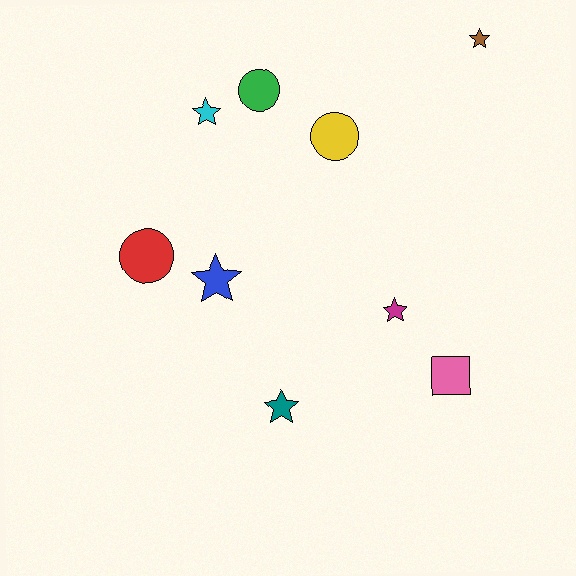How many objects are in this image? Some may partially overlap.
There are 9 objects.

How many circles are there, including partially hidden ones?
There are 3 circles.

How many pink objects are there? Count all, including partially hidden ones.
There is 1 pink object.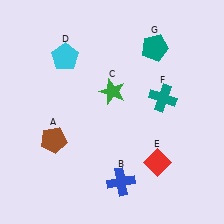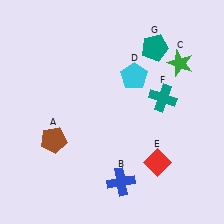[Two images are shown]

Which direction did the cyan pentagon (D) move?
The cyan pentagon (D) moved right.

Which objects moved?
The objects that moved are: the green star (C), the cyan pentagon (D).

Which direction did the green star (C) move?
The green star (C) moved right.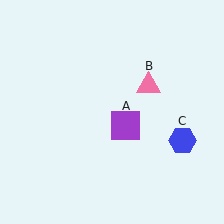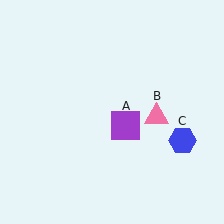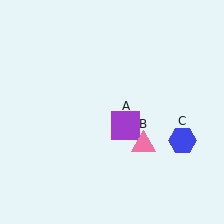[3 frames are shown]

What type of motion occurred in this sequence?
The pink triangle (object B) rotated clockwise around the center of the scene.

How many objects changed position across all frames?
1 object changed position: pink triangle (object B).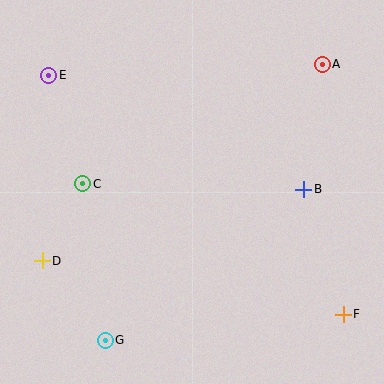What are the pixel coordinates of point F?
Point F is at (343, 314).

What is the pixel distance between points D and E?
The distance between D and E is 186 pixels.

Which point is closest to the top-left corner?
Point E is closest to the top-left corner.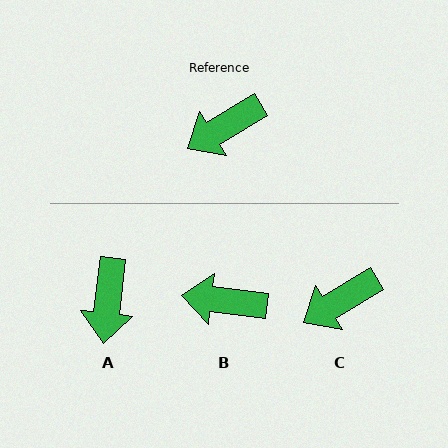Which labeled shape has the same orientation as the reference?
C.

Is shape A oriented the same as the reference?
No, it is off by about 52 degrees.